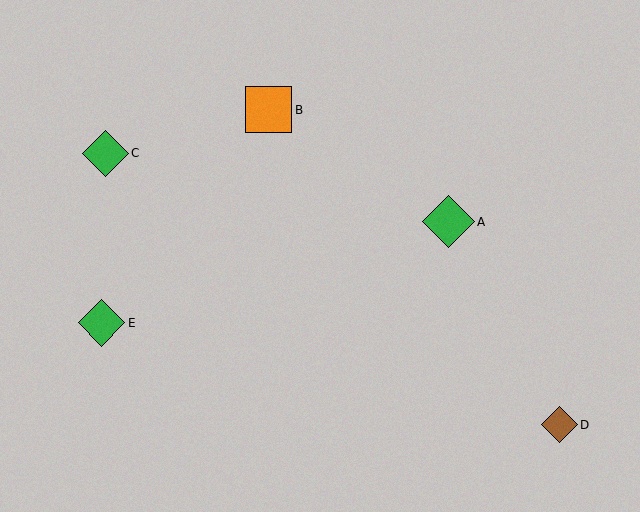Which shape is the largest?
The green diamond (labeled A) is the largest.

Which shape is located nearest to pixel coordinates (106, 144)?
The green diamond (labeled C) at (105, 153) is nearest to that location.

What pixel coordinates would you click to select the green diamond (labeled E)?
Click at (102, 323) to select the green diamond E.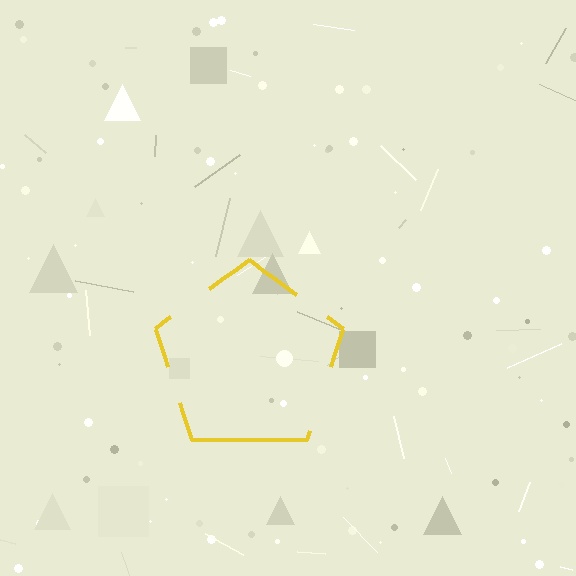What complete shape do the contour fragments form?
The contour fragments form a pentagon.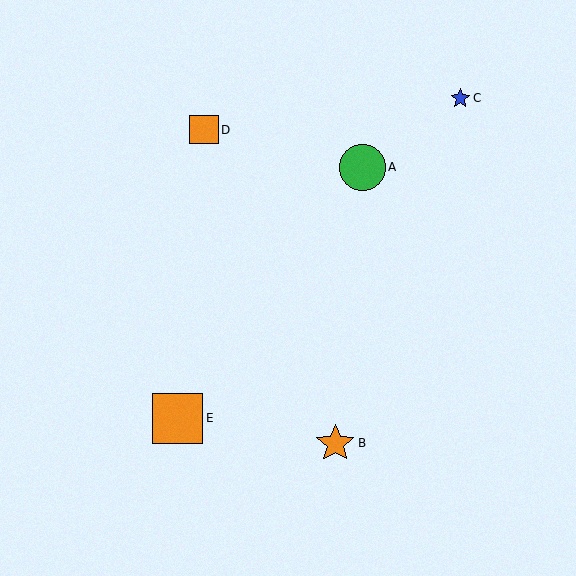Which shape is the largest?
The orange square (labeled E) is the largest.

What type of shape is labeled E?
Shape E is an orange square.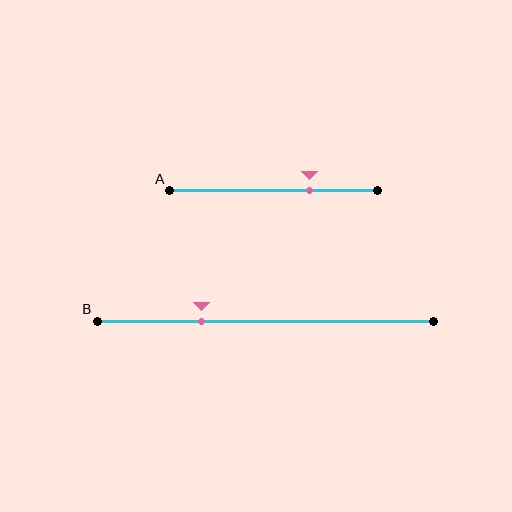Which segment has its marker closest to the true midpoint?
Segment A has its marker closest to the true midpoint.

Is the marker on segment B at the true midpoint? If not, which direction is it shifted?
No, the marker on segment B is shifted to the left by about 19% of the segment length.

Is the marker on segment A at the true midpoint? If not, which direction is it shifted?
No, the marker on segment A is shifted to the right by about 17% of the segment length.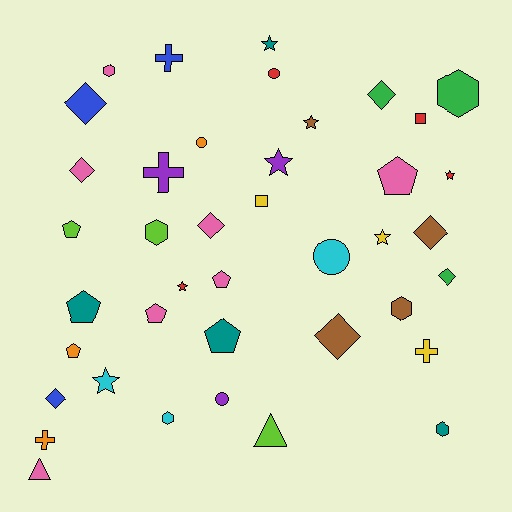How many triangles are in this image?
There are 2 triangles.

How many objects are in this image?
There are 40 objects.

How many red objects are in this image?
There are 4 red objects.